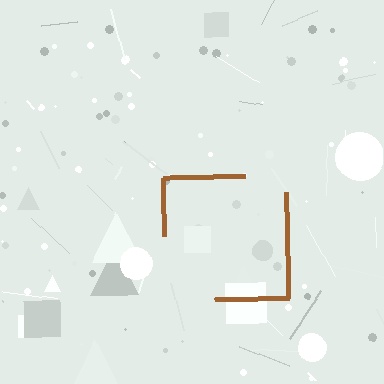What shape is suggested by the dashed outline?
The dashed outline suggests a square.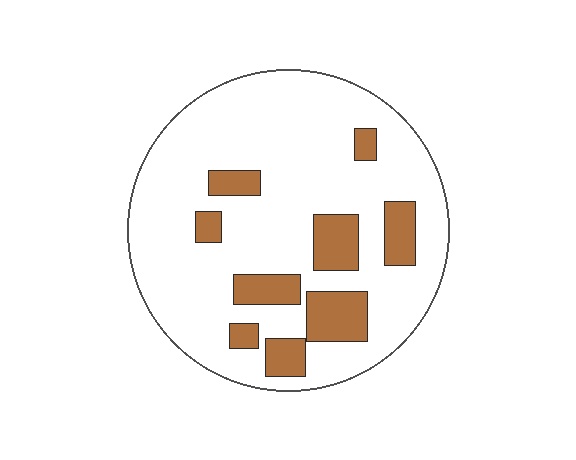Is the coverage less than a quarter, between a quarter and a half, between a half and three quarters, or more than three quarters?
Less than a quarter.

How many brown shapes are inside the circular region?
9.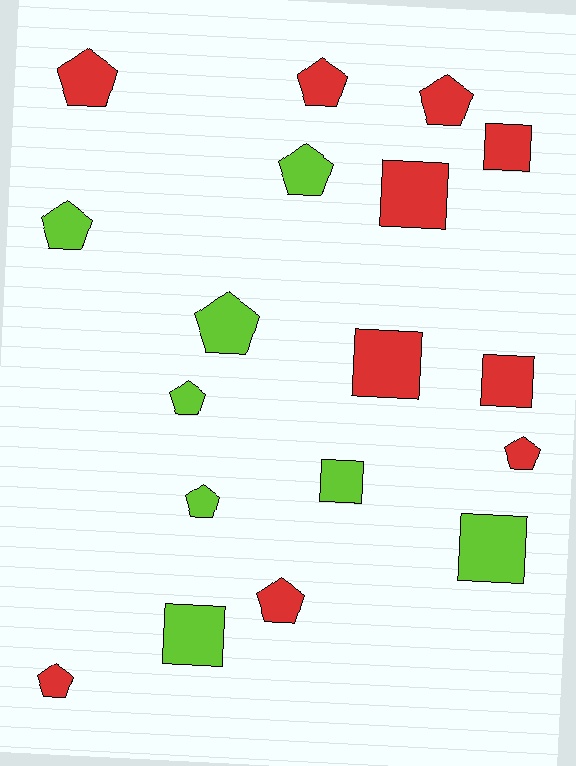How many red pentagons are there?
There are 6 red pentagons.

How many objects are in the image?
There are 18 objects.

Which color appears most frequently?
Red, with 10 objects.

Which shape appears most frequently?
Pentagon, with 11 objects.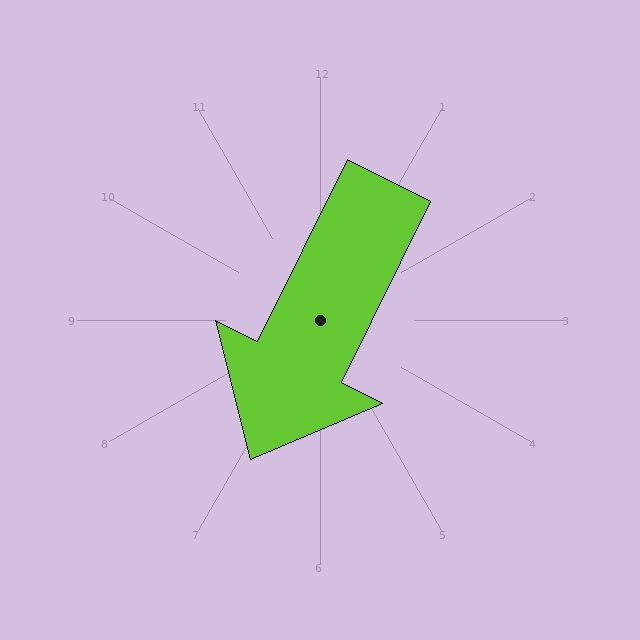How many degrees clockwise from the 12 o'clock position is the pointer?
Approximately 206 degrees.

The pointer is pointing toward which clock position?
Roughly 7 o'clock.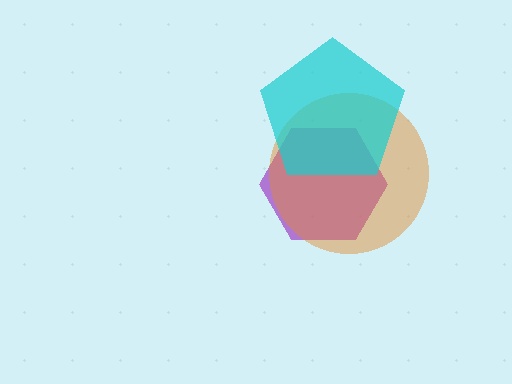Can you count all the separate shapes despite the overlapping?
Yes, there are 3 separate shapes.